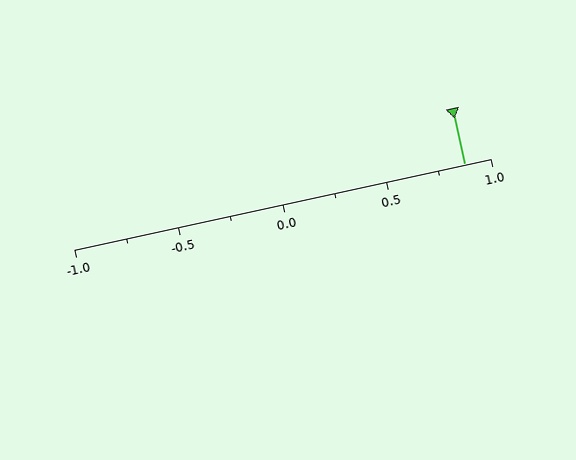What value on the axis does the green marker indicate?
The marker indicates approximately 0.88.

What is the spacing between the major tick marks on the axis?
The major ticks are spaced 0.5 apart.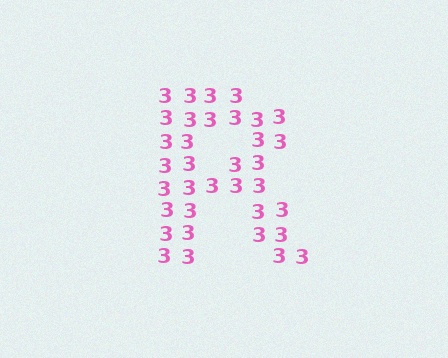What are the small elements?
The small elements are digit 3's.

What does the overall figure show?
The overall figure shows the letter R.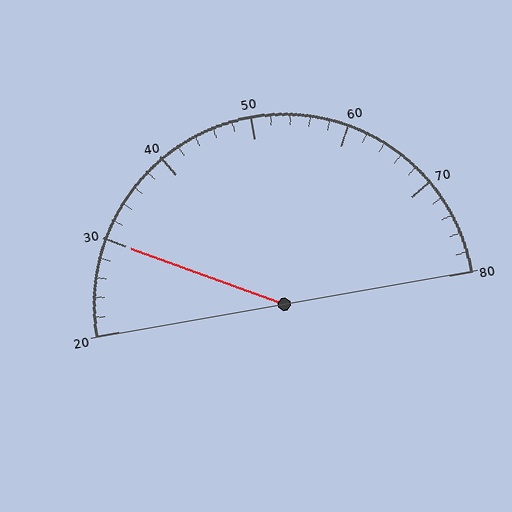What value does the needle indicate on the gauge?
The needle indicates approximately 30.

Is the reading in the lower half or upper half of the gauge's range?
The reading is in the lower half of the range (20 to 80).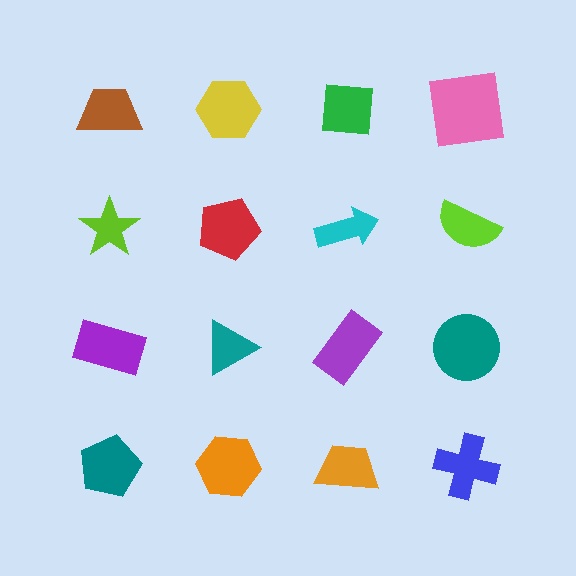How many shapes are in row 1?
4 shapes.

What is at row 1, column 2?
A yellow hexagon.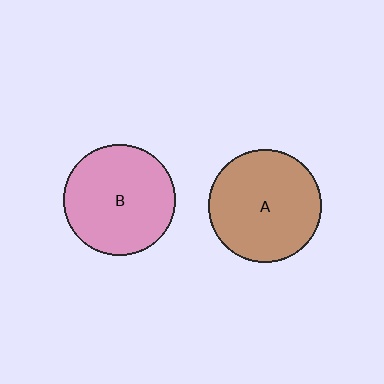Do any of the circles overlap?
No, none of the circles overlap.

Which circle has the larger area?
Circle A (brown).